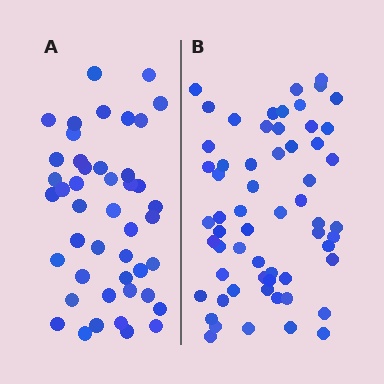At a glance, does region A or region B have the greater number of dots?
Region B (the right region) has more dots.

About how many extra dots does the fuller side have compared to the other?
Region B has approximately 15 more dots than region A.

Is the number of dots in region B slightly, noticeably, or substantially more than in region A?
Region B has noticeably more, but not dramatically so. The ratio is roughly 1.3 to 1.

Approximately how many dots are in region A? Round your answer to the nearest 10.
About 40 dots. (The exact count is 45, which rounds to 40.)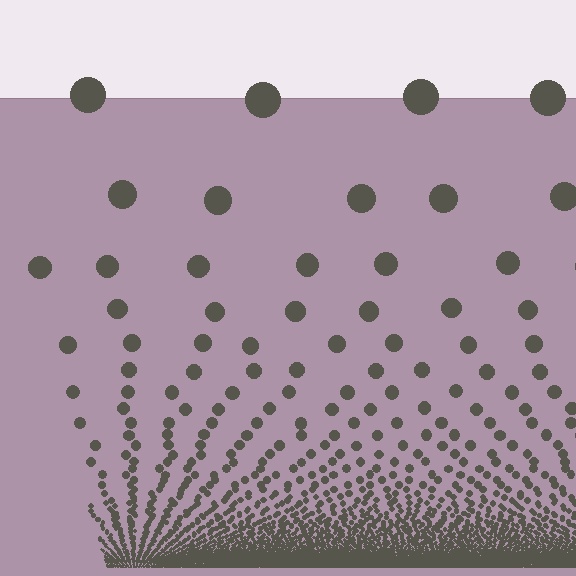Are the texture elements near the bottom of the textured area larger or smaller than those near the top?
Smaller. The gradient is inverted — elements near the bottom are smaller and denser.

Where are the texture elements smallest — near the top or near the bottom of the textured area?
Near the bottom.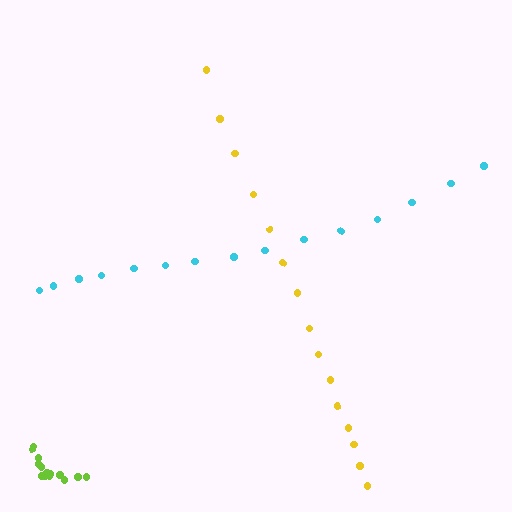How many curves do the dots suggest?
There are 3 distinct paths.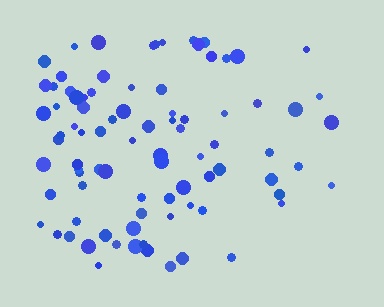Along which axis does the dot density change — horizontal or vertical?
Horizontal.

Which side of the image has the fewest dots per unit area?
The right.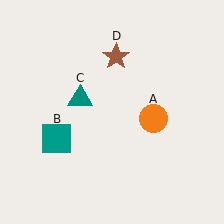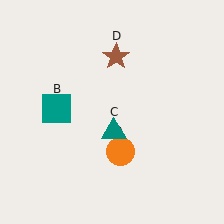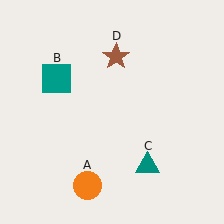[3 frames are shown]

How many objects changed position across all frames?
3 objects changed position: orange circle (object A), teal square (object B), teal triangle (object C).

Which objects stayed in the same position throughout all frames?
Brown star (object D) remained stationary.